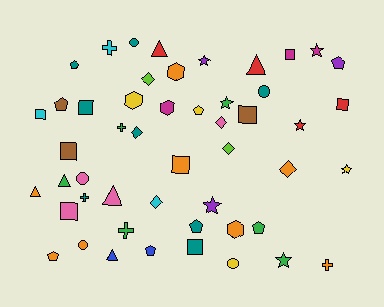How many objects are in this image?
There are 50 objects.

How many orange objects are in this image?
There are 8 orange objects.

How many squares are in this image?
There are 9 squares.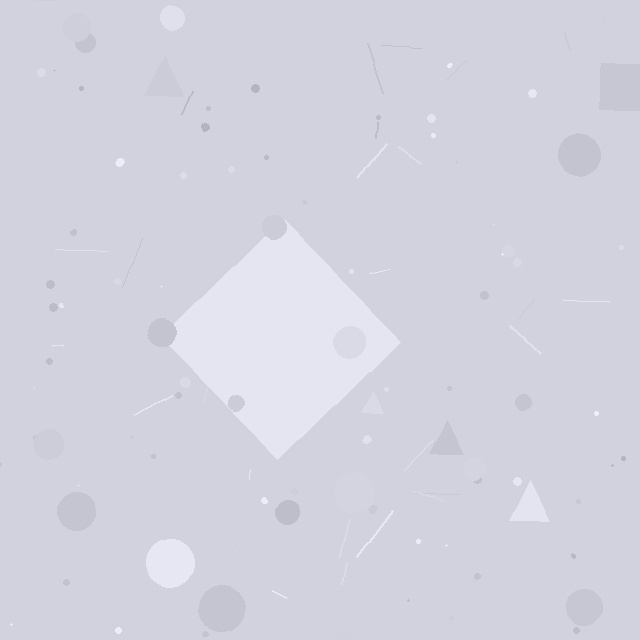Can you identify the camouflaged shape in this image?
The camouflaged shape is a diamond.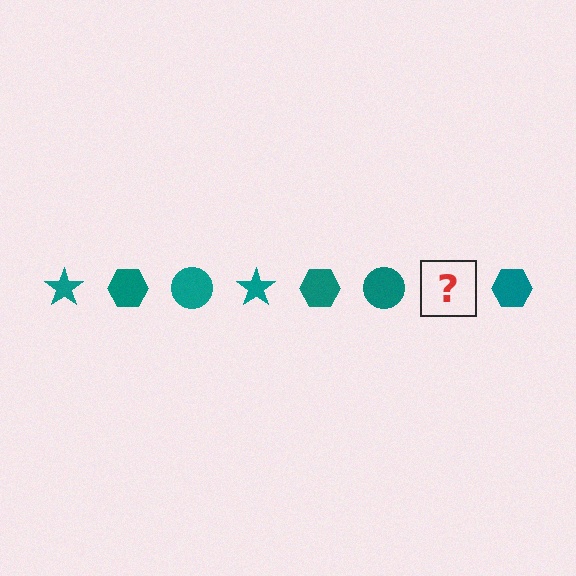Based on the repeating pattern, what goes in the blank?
The blank should be a teal star.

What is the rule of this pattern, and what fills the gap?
The rule is that the pattern cycles through star, hexagon, circle shapes in teal. The gap should be filled with a teal star.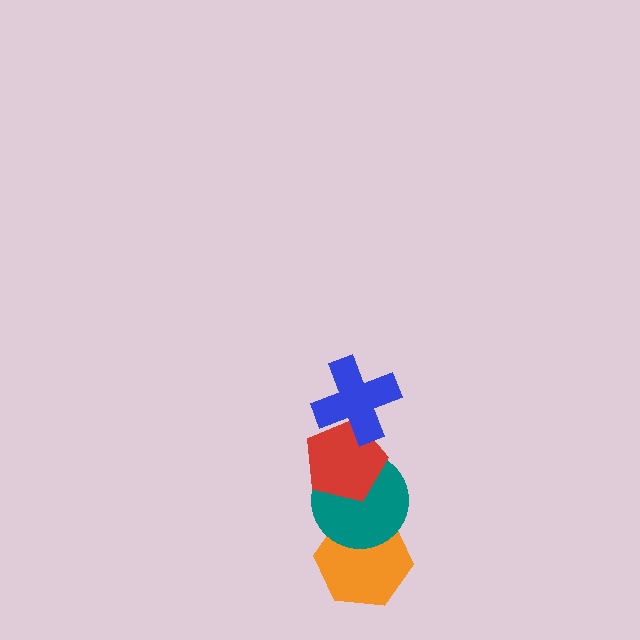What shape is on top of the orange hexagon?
The teal circle is on top of the orange hexagon.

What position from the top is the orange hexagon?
The orange hexagon is 4th from the top.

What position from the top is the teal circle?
The teal circle is 3rd from the top.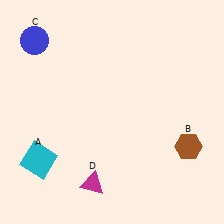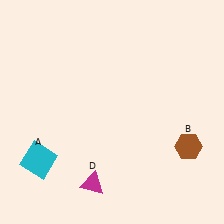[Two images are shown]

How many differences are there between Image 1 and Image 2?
There is 1 difference between the two images.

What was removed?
The blue circle (C) was removed in Image 2.